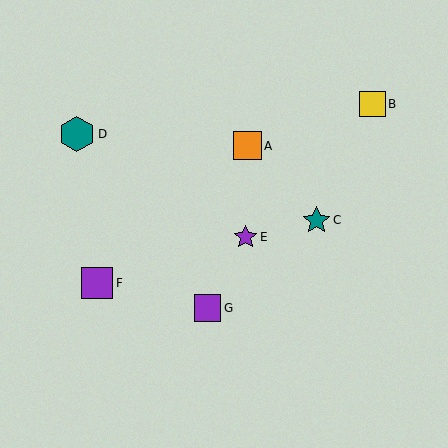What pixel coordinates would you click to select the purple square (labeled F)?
Click at (97, 283) to select the purple square F.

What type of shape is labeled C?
Shape C is a teal star.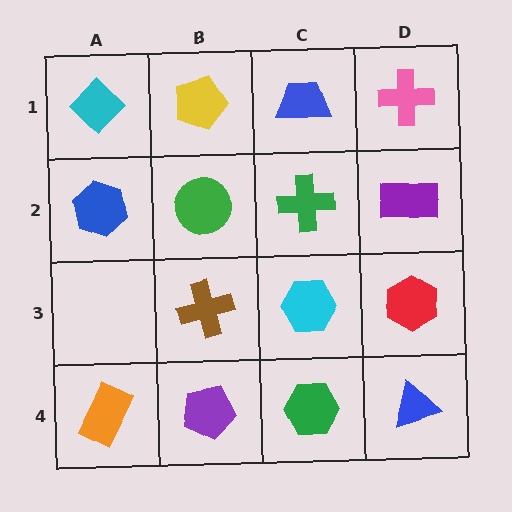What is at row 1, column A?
A cyan diamond.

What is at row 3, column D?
A red hexagon.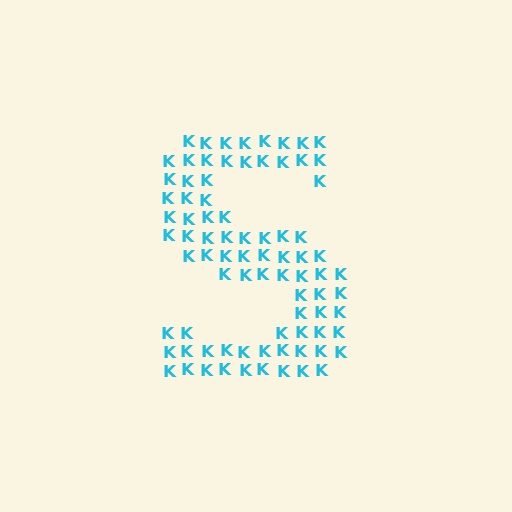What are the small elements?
The small elements are letter K's.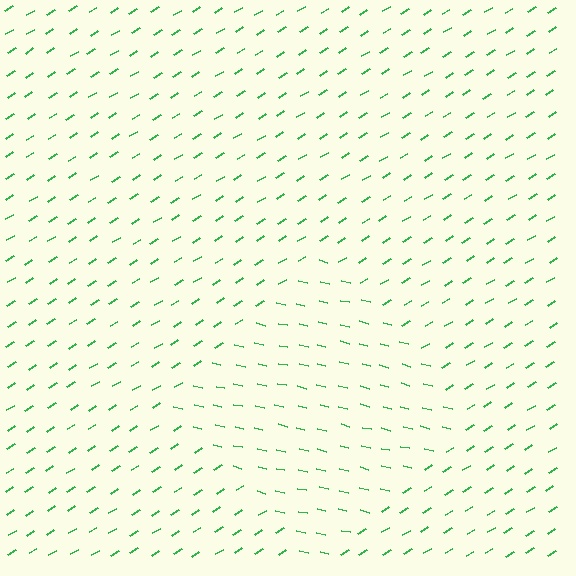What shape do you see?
I see a diamond.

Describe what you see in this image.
The image is filled with small green line segments. A diamond region in the image has lines oriented differently from the surrounding lines, creating a visible texture boundary.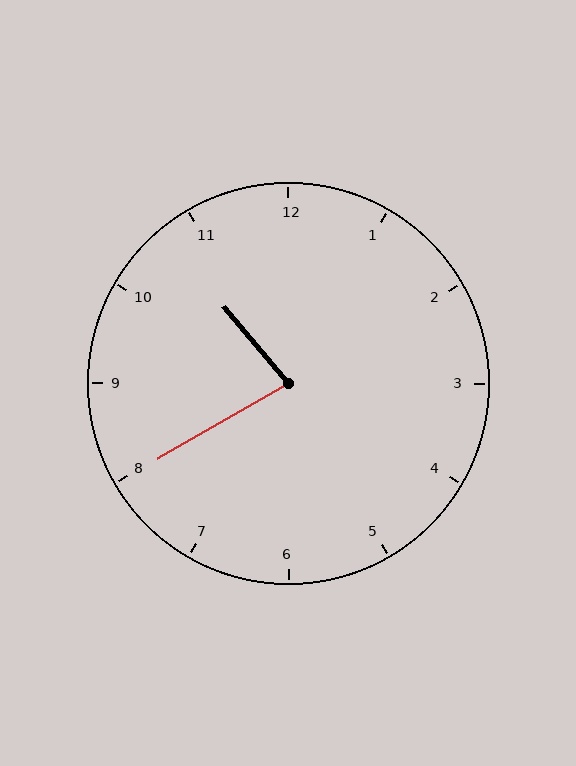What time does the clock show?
10:40.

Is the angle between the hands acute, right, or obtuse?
It is acute.